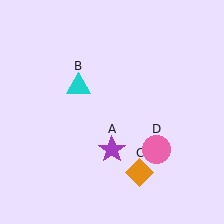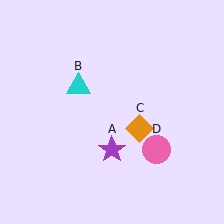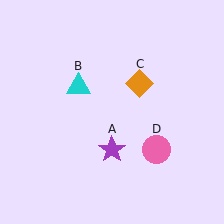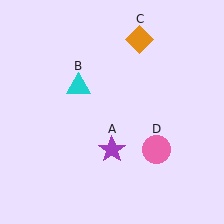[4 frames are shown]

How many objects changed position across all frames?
1 object changed position: orange diamond (object C).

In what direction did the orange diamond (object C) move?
The orange diamond (object C) moved up.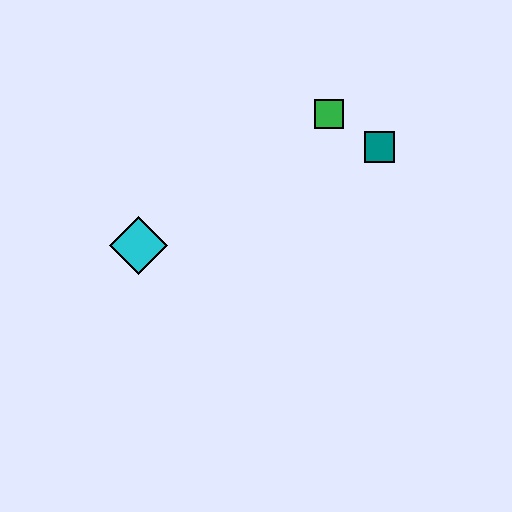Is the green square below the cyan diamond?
No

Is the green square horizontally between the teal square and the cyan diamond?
Yes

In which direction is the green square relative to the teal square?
The green square is to the left of the teal square.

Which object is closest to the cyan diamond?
The green square is closest to the cyan diamond.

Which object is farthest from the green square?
The cyan diamond is farthest from the green square.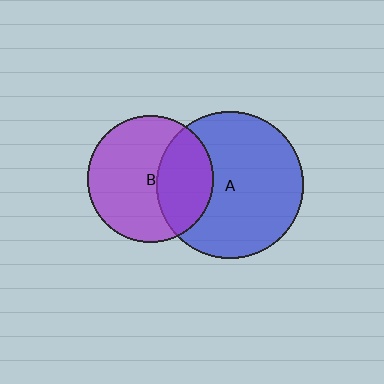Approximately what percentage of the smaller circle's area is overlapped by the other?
Approximately 35%.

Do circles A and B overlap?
Yes.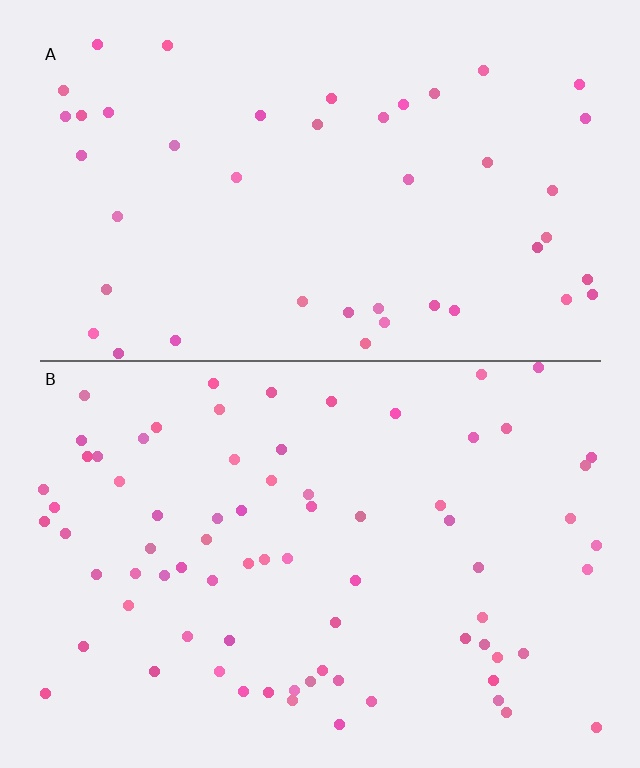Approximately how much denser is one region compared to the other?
Approximately 1.7× — region B over region A.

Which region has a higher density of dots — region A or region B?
B (the bottom).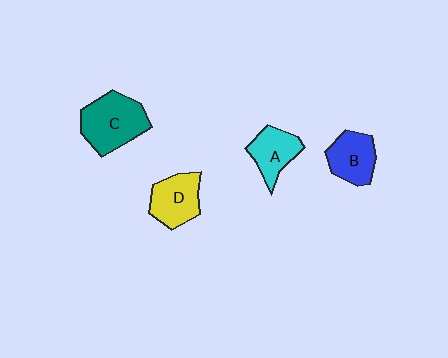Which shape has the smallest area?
Shape A (cyan).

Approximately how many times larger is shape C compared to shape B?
Approximately 1.4 times.